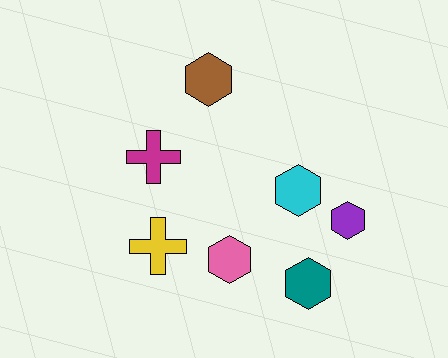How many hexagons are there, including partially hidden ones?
There are 5 hexagons.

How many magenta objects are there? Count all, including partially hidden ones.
There is 1 magenta object.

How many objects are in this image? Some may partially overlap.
There are 7 objects.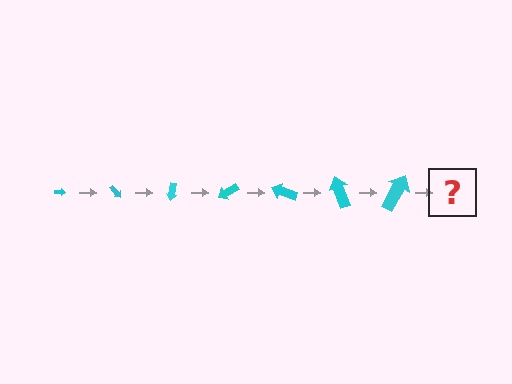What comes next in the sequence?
The next element should be an arrow, larger than the previous one and rotated 350 degrees from the start.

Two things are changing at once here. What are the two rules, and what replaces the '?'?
The two rules are that the arrow grows larger each step and it rotates 50 degrees each step. The '?' should be an arrow, larger than the previous one and rotated 350 degrees from the start.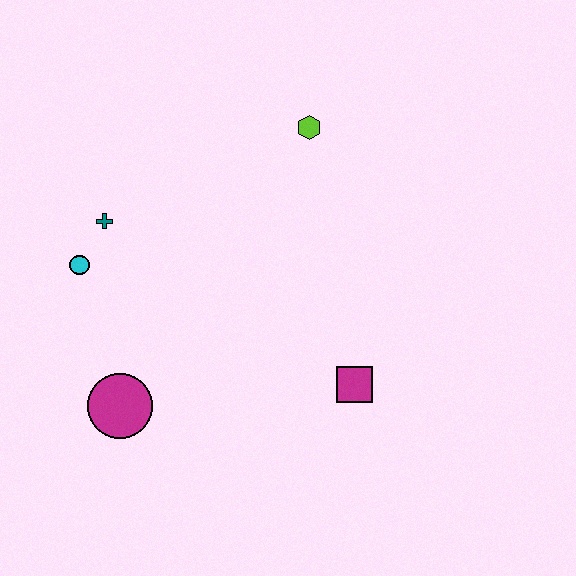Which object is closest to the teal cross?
The cyan circle is closest to the teal cross.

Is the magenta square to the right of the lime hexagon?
Yes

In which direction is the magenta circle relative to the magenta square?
The magenta circle is to the left of the magenta square.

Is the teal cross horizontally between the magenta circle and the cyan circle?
Yes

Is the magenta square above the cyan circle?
No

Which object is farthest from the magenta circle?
The lime hexagon is farthest from the magenta circle.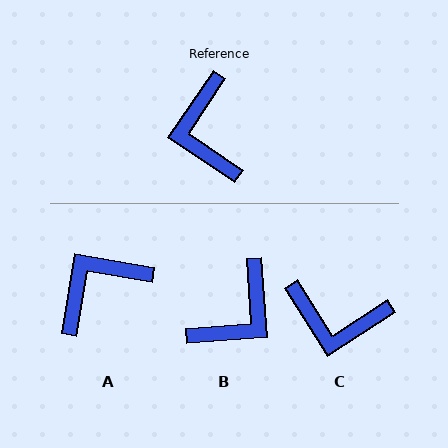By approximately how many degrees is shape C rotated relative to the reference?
Approximately 67 degrees counter-clockwise.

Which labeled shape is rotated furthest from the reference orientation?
B, about 128 degrees away.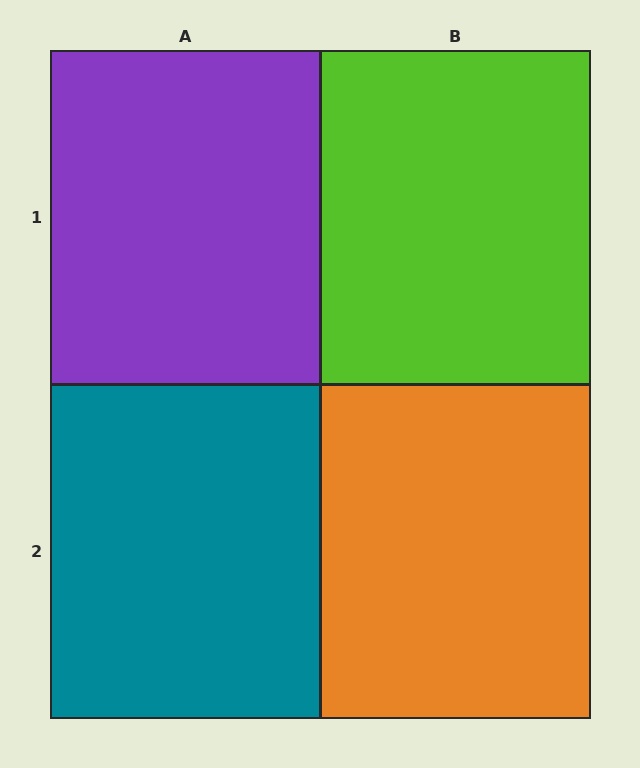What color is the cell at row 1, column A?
Purple.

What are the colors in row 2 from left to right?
Teal, orange.